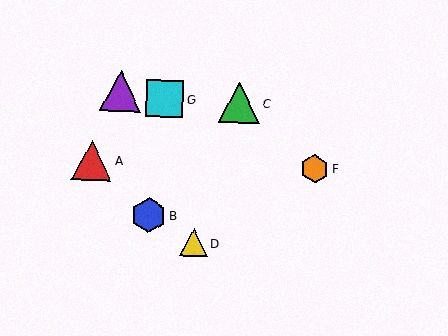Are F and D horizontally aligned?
No, F is at y≈169 and D is at y≈242.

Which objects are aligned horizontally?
Objects A, F are aligned horizontally.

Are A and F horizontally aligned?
Yes, both are at y≈160.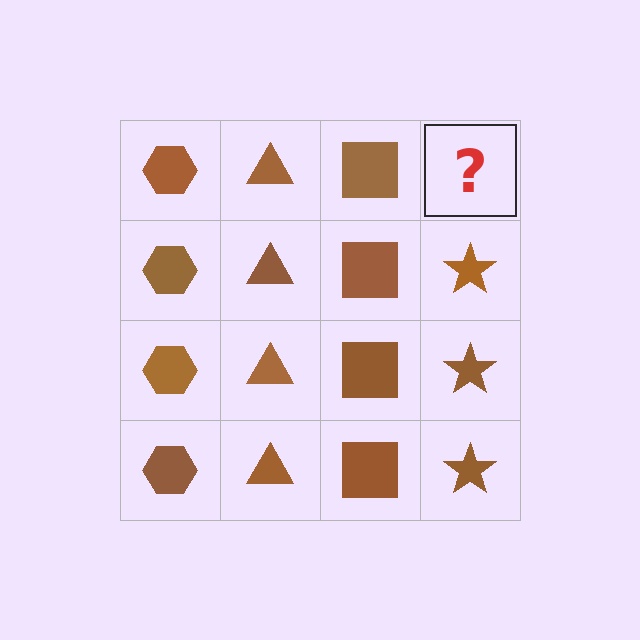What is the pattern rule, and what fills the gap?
The rule is that each column has a consistent shape. The gap should be filled with a brown star.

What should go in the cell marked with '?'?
The missing cell should contain a brown star.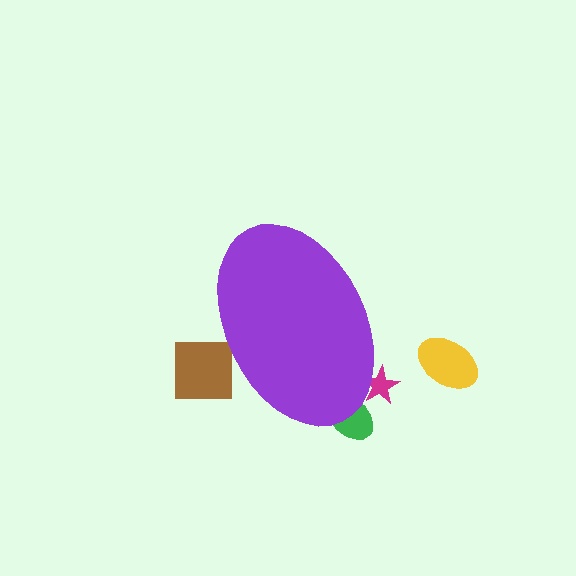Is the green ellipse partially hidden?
Yes, the green ellipse is partially hidden behind the purple ellipse.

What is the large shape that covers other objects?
A purple ellipse.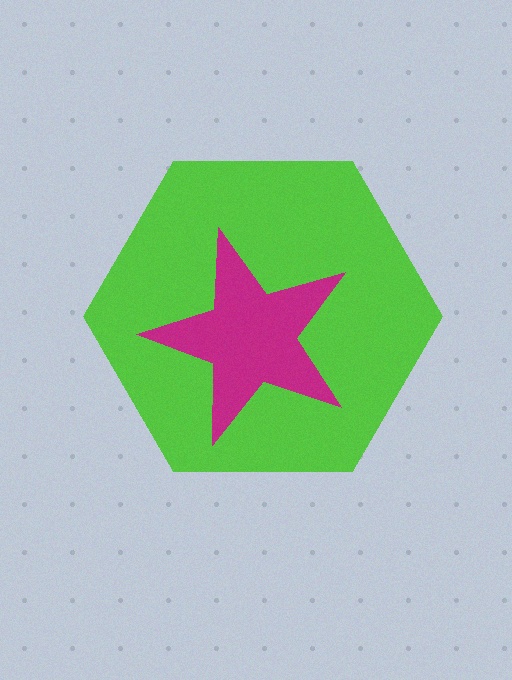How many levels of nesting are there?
2.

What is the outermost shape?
The lime hexagon.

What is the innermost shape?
The magenta star.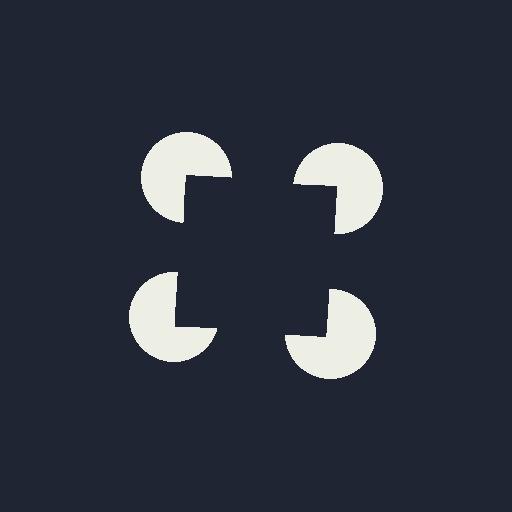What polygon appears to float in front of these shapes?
An illusory square — its edges are inferred from the aligned wedge cuts in the pac-man discs, not physically drawn.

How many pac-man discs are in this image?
There are 4 — one at each vertex of the illusory square.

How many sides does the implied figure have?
4 sides.